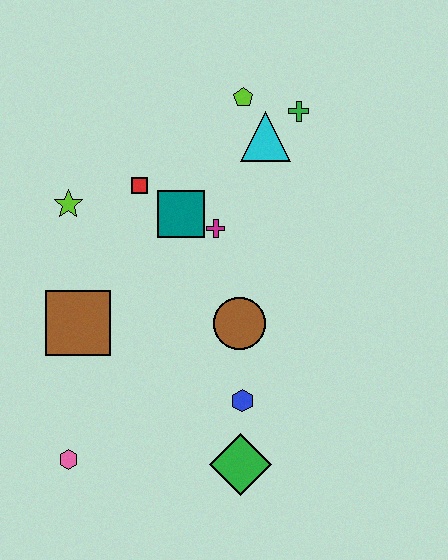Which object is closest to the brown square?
The lime star is closest to the brown square.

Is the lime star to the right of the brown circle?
No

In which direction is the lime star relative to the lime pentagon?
The lime star is to the left of the lime pentagon.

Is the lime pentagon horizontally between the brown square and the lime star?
No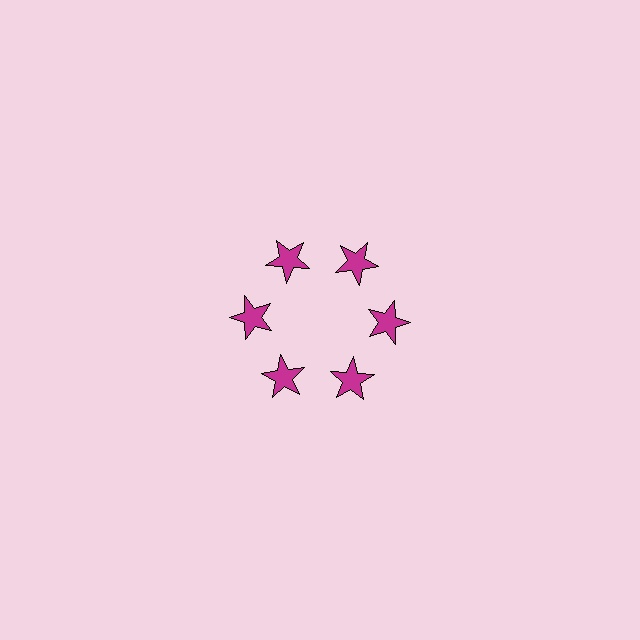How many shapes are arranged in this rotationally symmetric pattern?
There are 6 shapes, arranged in 6 groups of 1.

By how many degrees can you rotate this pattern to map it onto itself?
The pattern maps onto itself every 60 degrees of rotation.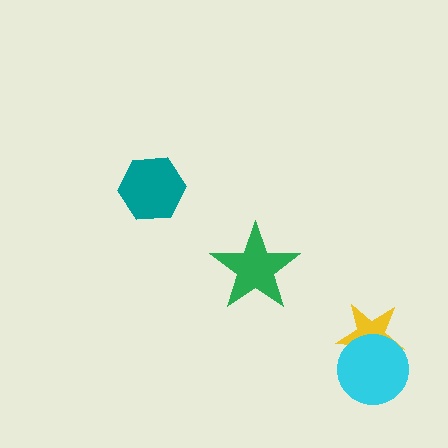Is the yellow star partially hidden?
Yes, it is partially covered by another shape.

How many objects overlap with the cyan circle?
1 object overlaps with the cyan circle.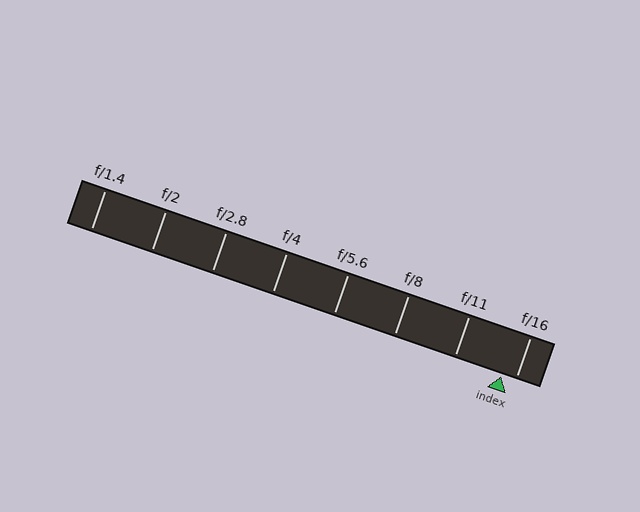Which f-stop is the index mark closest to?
The index mark is closest to f/16.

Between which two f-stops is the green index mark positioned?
The index mark is between f/11 and f/16.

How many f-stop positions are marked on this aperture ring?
There are 8 f-stop positions marked.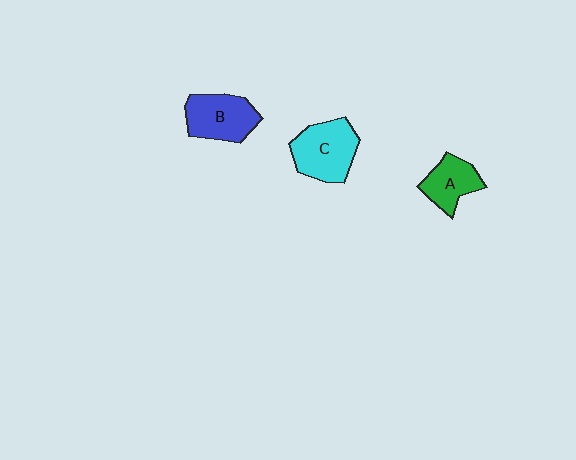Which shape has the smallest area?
Shape A (green).